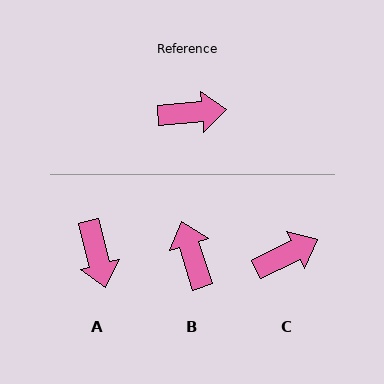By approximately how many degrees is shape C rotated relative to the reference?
Approximately 21 degrees counter-clockwise.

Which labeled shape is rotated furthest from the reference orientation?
B, about 103 degrees away.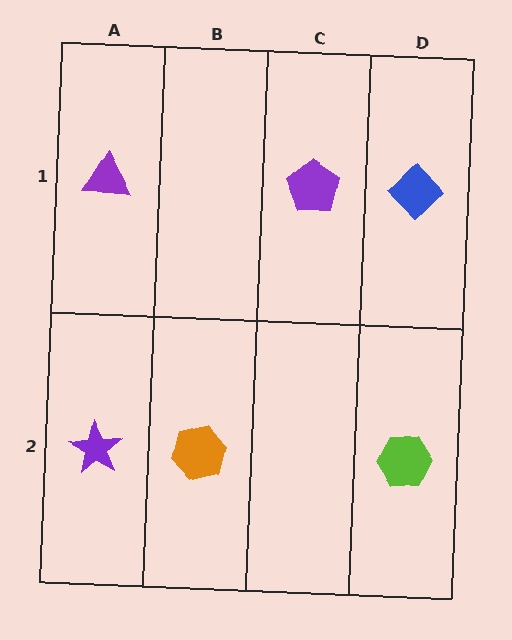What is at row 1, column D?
A blue diamond.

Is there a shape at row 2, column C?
No, that cell is empty.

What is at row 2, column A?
A purple star.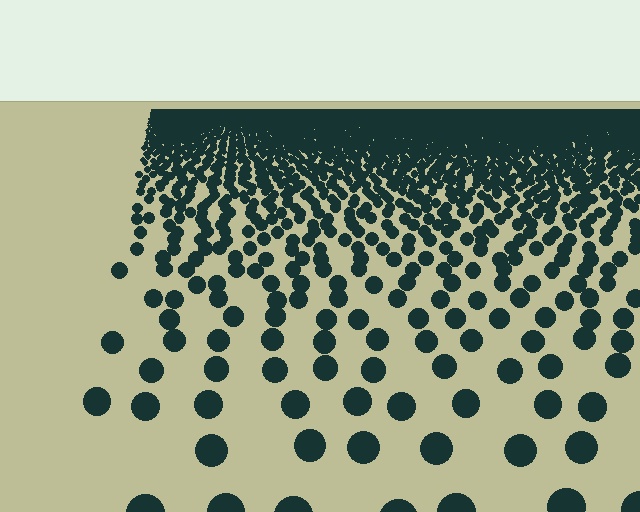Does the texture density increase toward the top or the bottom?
Density increases toward the top.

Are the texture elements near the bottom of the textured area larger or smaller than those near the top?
Larger. Near the bottom, elements are closer to the viewer and appear at a bigger on-screen size.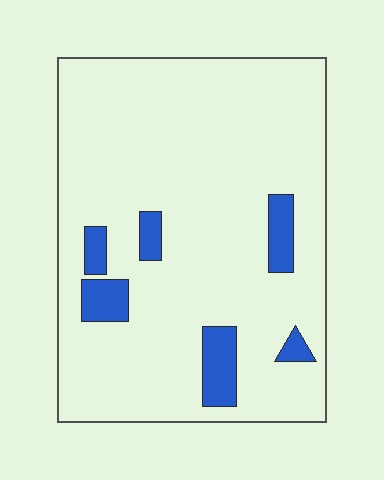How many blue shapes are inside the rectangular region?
6.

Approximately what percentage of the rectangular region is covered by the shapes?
Approximately 10%.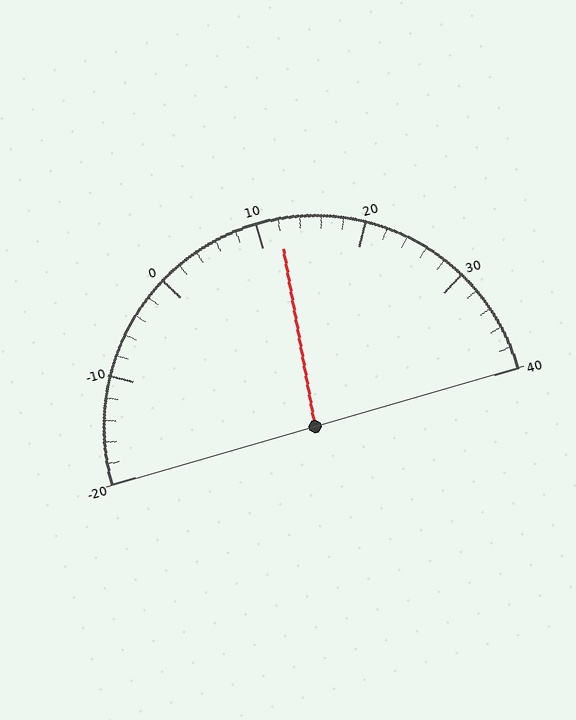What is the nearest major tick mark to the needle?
The nearest major tick mark is 10.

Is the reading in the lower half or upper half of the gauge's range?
The reading is in the upper half of the range (-20 to 40).